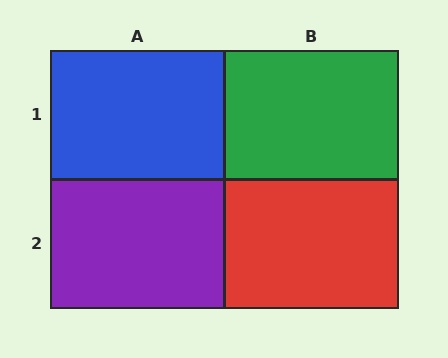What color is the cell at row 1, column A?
Blue.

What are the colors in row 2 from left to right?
Purple, red.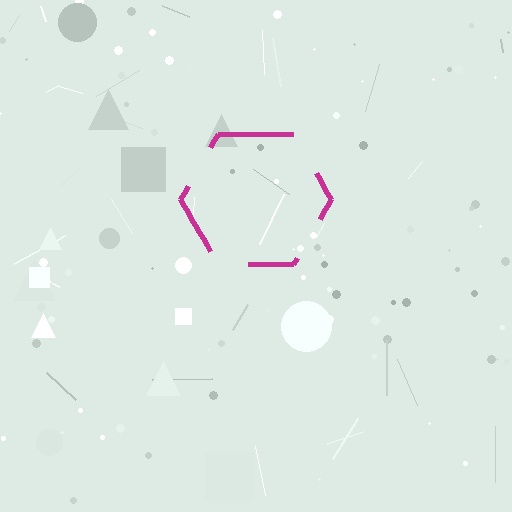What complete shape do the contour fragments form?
The contour fragments form a hexagon.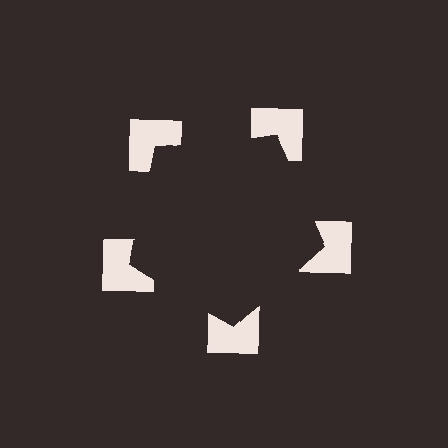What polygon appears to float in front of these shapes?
An illusory pentagon — its edges are inferred from the aligned wedge cuts in the notched squares, not physically drawn.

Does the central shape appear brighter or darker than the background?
It typically appears slightly darker than the background, even though no actual brightness change is drawn.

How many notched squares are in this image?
There are 5 — one at each vertex of the illusory pentagon.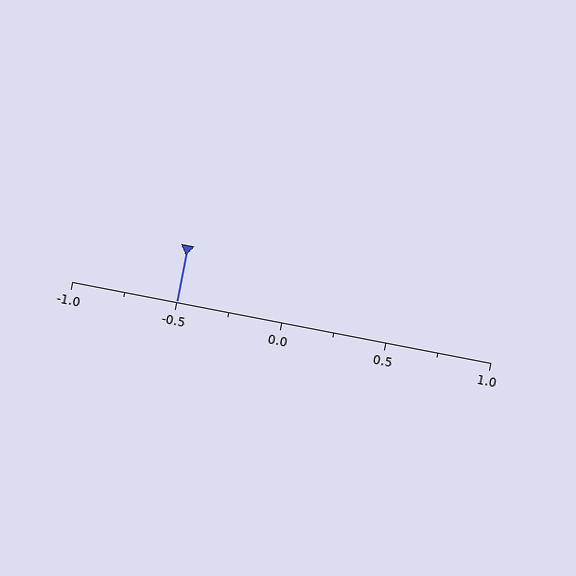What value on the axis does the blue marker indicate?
The marker indicates approximately -0.5.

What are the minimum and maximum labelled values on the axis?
The axis runs from -1.0 to 1.0.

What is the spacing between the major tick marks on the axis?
The major ticks are spaced 0.5 apart.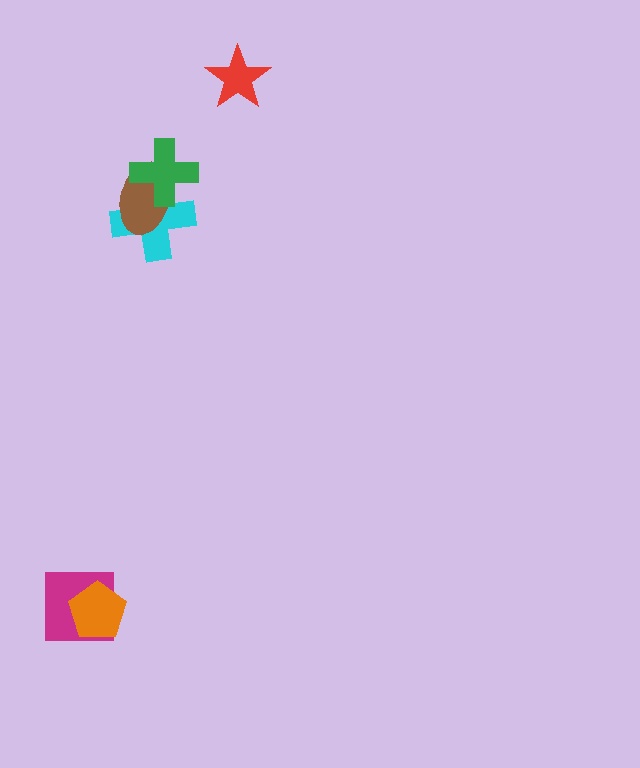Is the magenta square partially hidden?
Yes, it is partially covered by another shape.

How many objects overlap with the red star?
0 objects overlap with the red star.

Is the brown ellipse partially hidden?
Yes, it is partially covered by another shape.